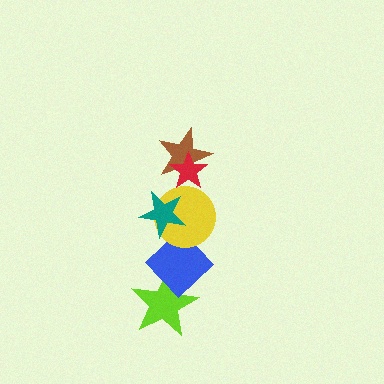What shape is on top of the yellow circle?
The teal star is on top of the yellow circle.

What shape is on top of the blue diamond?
The yellow circle is on top of the blue diamond.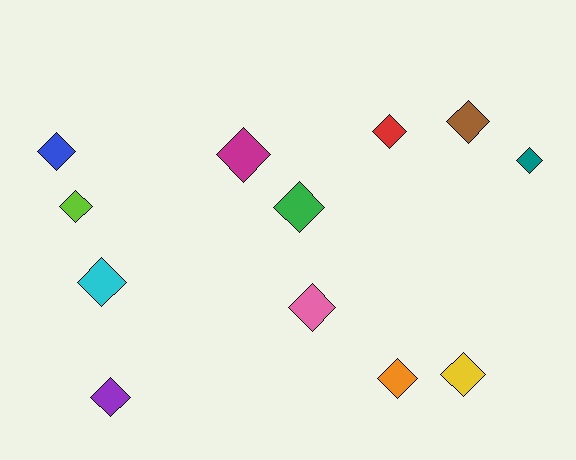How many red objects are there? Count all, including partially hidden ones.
There is 1 red object.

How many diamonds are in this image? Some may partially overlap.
There are 12 diamonds.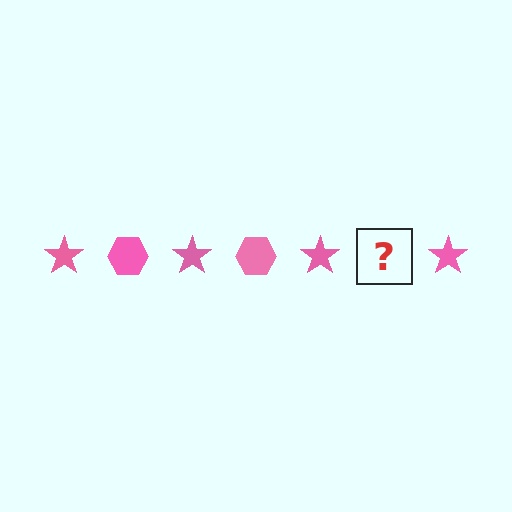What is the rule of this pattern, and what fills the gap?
The rule is that the pattern cycles through star, hexagon shapes in pink. The gap should be filled with a pink hexagon.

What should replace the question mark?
The question mark should be replaced with a pink hexagon.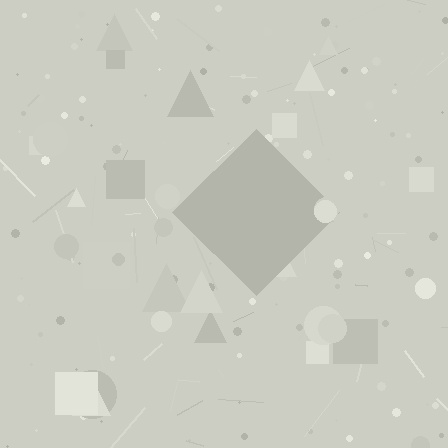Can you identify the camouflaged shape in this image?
The camouflaged shape is a diamond.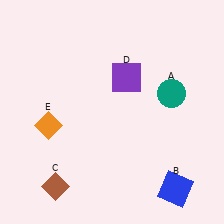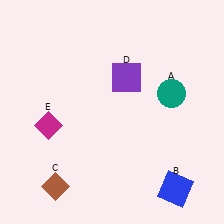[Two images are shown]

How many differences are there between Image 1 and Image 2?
There is 1 difference between the two images.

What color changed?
The diamond (E) changed from orange in Image 1 to magenta in Image 2.